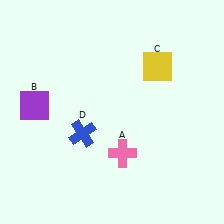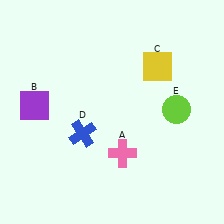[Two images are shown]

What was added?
A lime circle (E) was added in Image 2.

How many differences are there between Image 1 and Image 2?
There is 1 difference between the two images.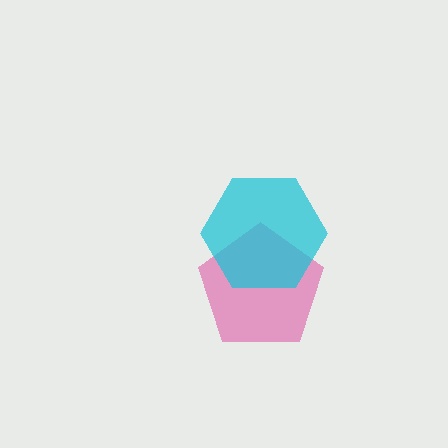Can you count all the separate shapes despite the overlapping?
Yes, there are 2 separate shapes.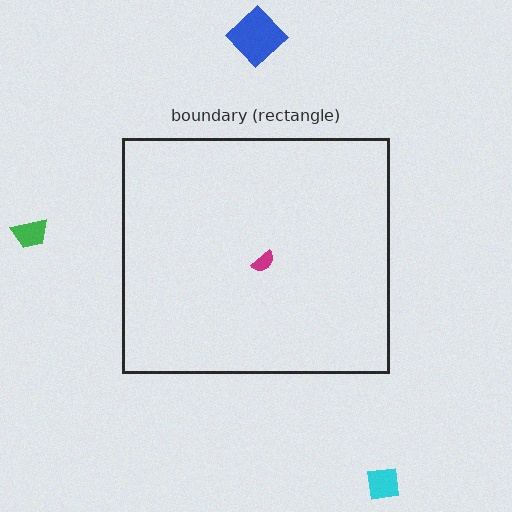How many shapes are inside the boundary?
1 inside, 3 outside.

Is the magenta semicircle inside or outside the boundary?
Inside.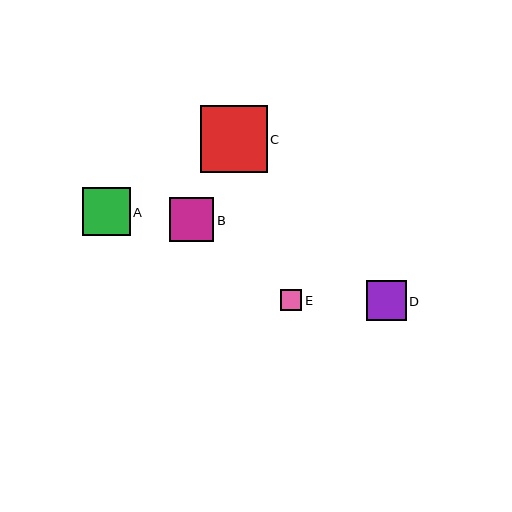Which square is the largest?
Square C is the largest with a size of approximately 67 pixels.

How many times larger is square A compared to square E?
Square A is approximately 2.3 times the size of square E.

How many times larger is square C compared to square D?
Square C is approximately 1.7 times the size of square D.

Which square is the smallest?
Square E is the smallest with a size of approximately 21 pixels.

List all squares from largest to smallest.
From largest to smallest: C, A, B, D, E.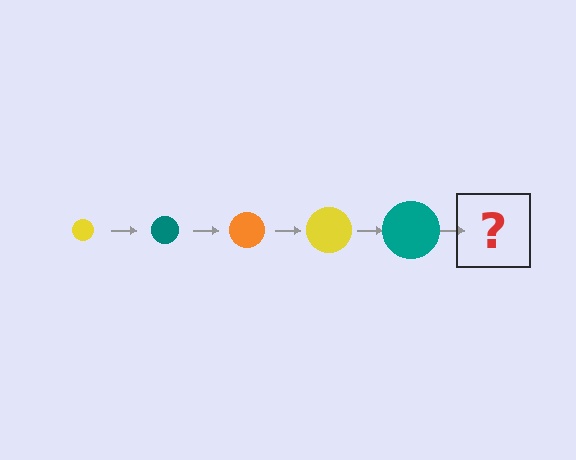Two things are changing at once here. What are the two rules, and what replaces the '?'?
The two rules are that the circle grows larger each step and the color cycles through yellow, teal, and orange. The '?' should be an orange circle, larger than the previous one.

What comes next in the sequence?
The next element should be an orange circle, larger than the previous one.